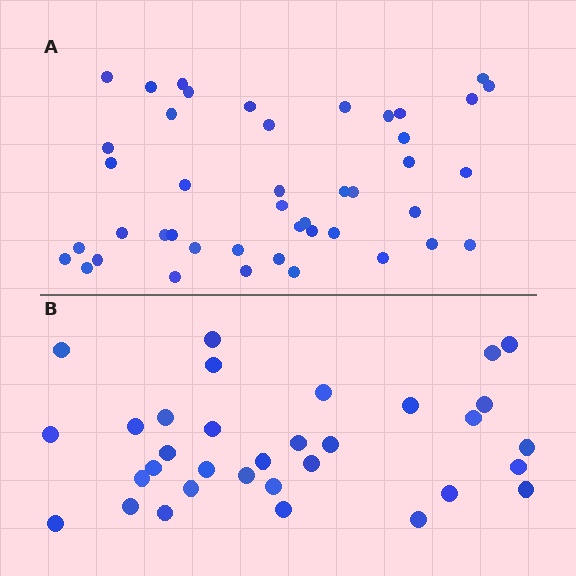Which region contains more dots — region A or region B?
Region A (the top region) has more dots.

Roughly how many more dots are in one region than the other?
Region A has roughly 12 or so more dots than region B.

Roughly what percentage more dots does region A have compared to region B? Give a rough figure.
About 35% more.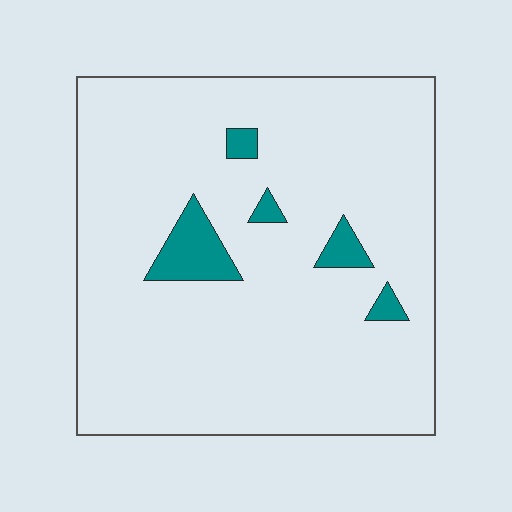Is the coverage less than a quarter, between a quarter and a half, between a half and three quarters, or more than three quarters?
Less than a quarter.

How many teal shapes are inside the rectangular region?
5.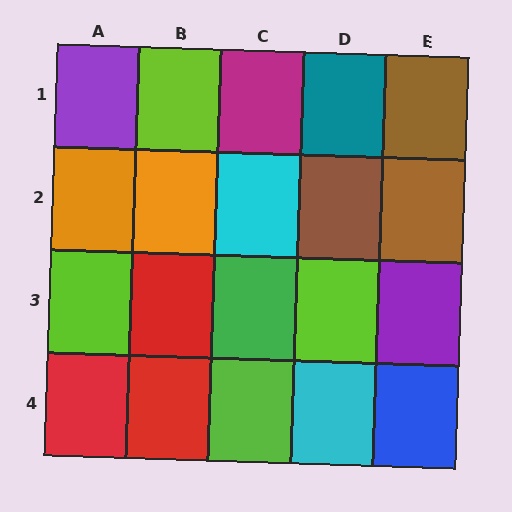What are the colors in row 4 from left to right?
Red, red, lime, cyan, blue.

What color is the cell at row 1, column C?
Magenta.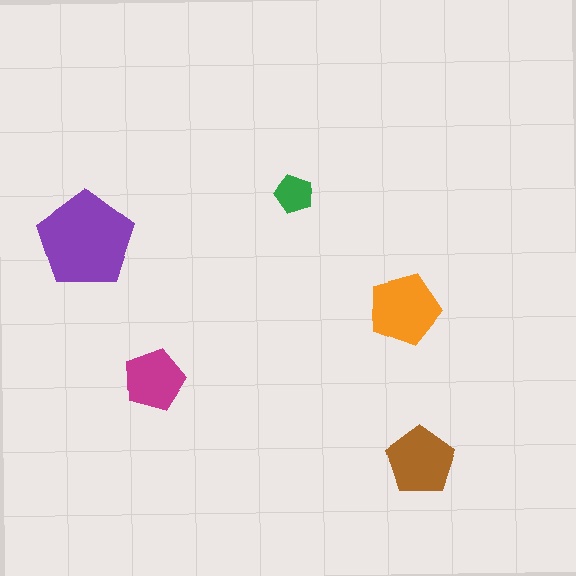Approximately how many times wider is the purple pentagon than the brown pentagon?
About 1.5 times wider.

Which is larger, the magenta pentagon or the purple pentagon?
The purple one.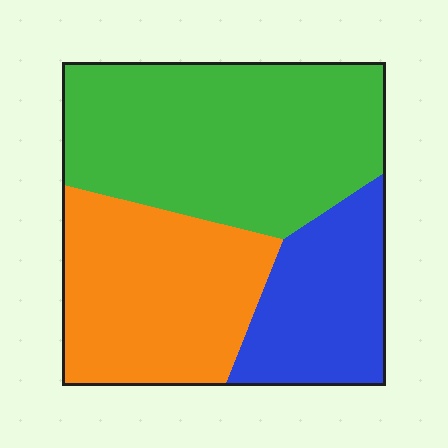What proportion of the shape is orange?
Orange takes up about one third (1/3) of the shape.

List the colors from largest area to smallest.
From largest to smallest: green, orange, blue.